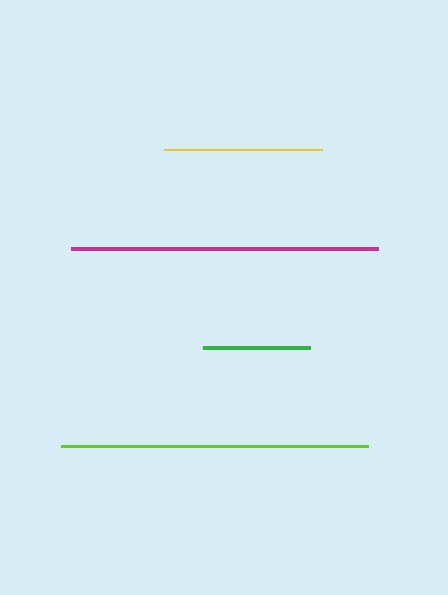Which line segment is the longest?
The lime line is the longest at approximately 307 pixels.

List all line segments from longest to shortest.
From longest to shortest: lime, magenta, yellow, green.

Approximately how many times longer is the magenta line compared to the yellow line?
The magenta line is approximately 1.9 times the length of the yellow line.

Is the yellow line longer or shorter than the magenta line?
The magenta line is longer than the yellow line.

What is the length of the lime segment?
The lime segment is approximately 307 pixels long.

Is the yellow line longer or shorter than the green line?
The yellow line is longer than the green line.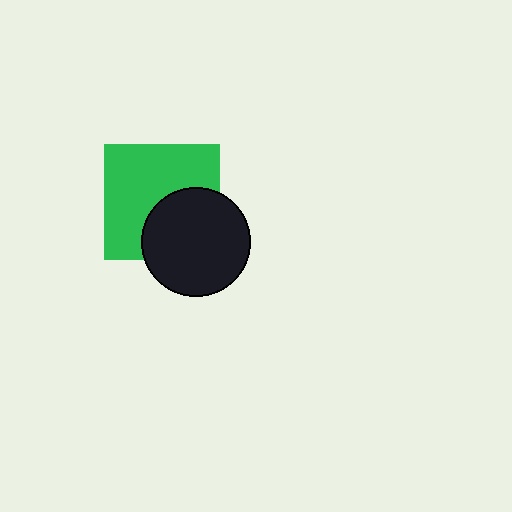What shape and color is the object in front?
The object in front is a black circle.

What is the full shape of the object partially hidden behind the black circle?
The partially hidden object is a green square.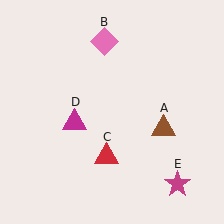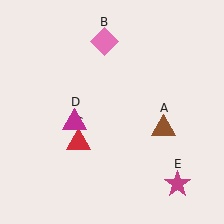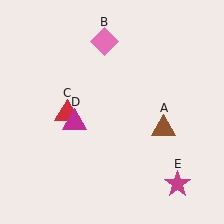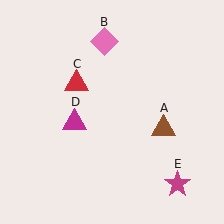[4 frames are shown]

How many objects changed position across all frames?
1 object changed position: red triangle (object C).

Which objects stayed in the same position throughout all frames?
Brown triangle (object A) and pink diamond (object B) and magenta triangle (object D) and magenta star (object E) remained stationary.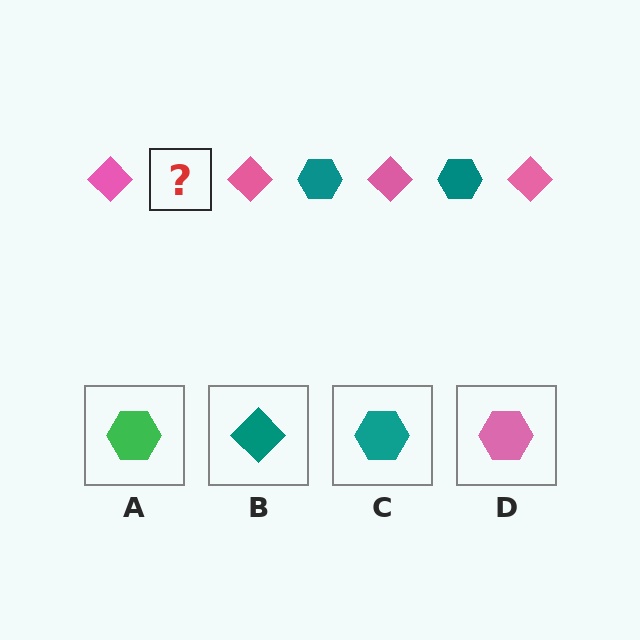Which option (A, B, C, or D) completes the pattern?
C.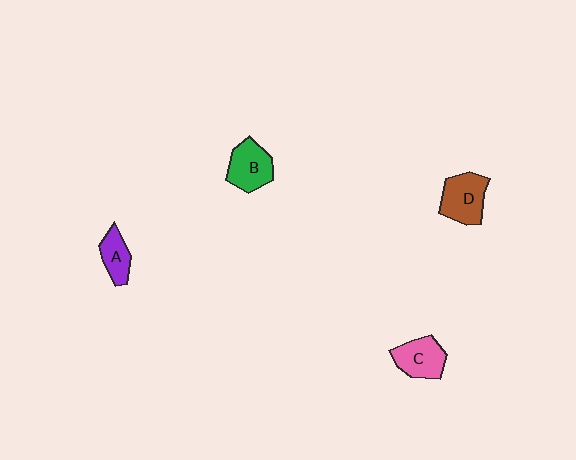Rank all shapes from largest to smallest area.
From largest to smallest: D (brown), B (green), C (pink), A (purple).